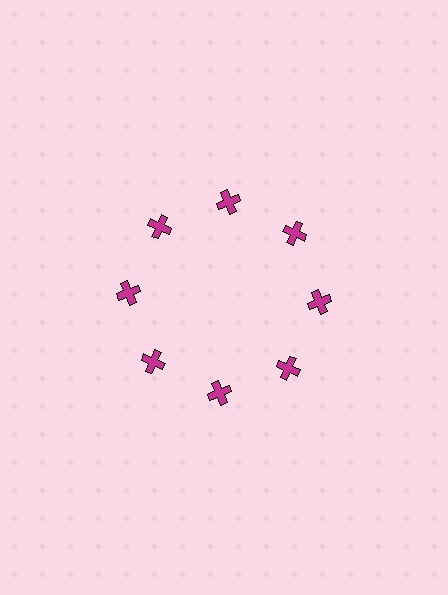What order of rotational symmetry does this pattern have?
This pattern has 8-fold rotational symmetry.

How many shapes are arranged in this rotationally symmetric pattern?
There are 8 shapes, arranged in 8 groups of 1.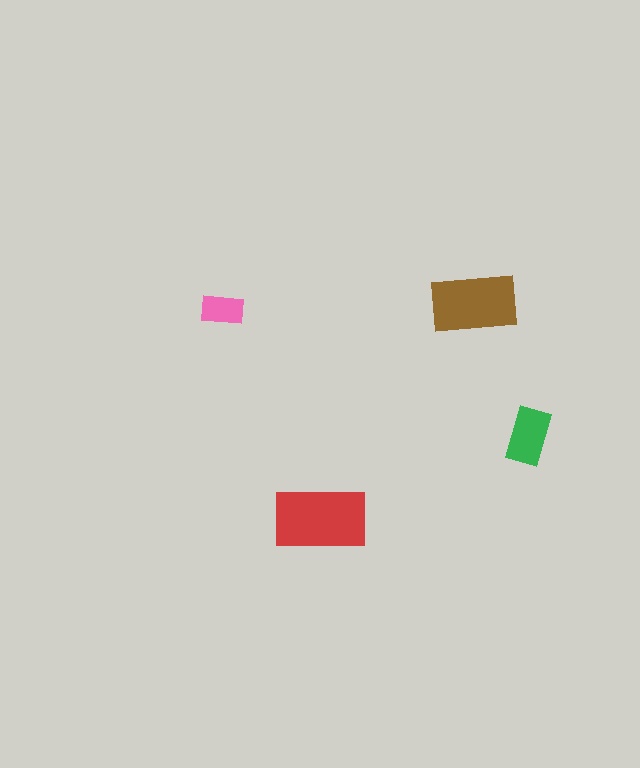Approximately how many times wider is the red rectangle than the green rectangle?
About 1.5 times wider.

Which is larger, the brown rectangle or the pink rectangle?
The brown one.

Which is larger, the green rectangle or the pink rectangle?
The green one.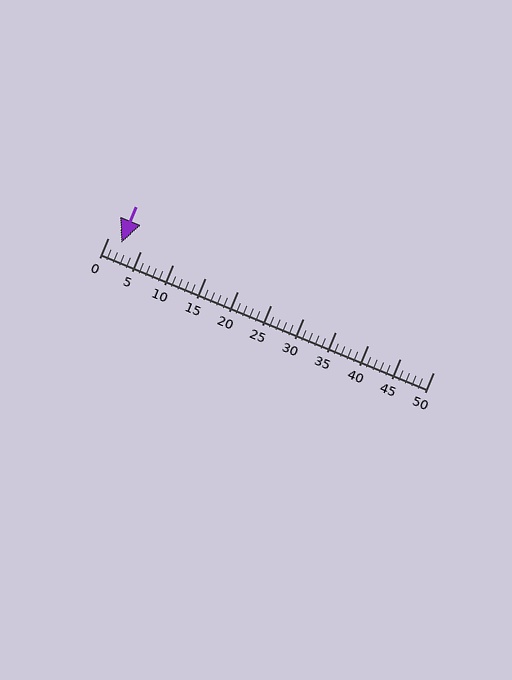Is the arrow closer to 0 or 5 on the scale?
The arrow is closer to 0.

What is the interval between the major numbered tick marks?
The major tick marks are spaced 5 units apart.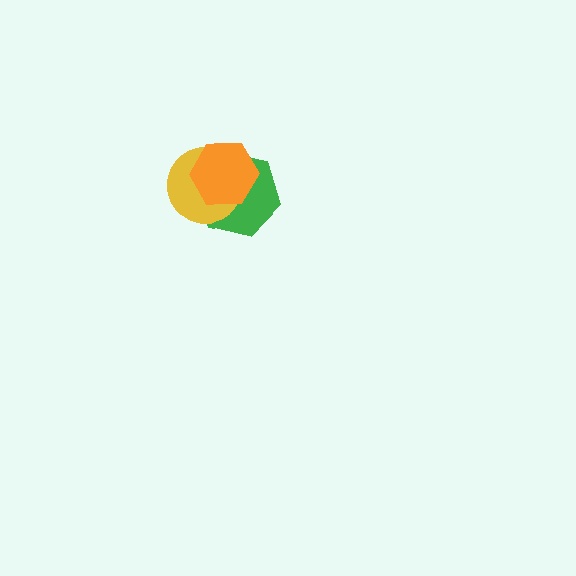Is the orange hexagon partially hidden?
No, no other shape covers it.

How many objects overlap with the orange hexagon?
2 objects overlap with the orange hexagon.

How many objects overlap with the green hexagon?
2 objects overlap with the green hexagon.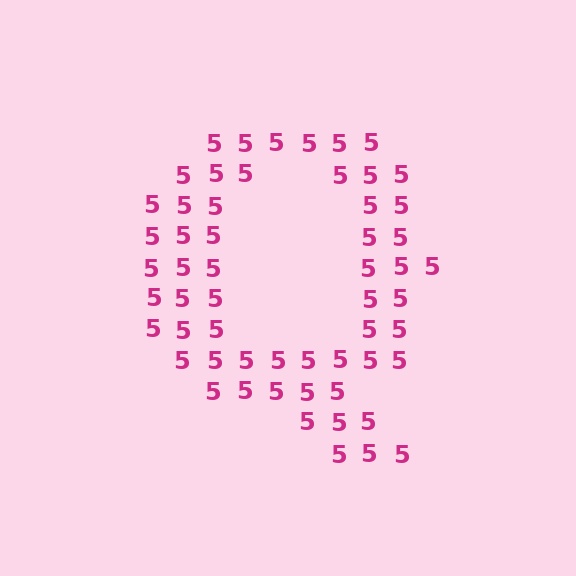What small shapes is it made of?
It is made of small digit 5's.